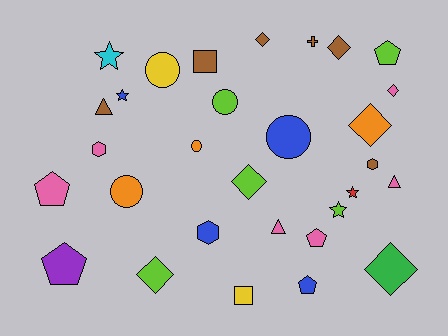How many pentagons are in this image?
There are 5 pentagons.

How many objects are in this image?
There are 30 objects.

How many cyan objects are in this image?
There is 1 cyan object.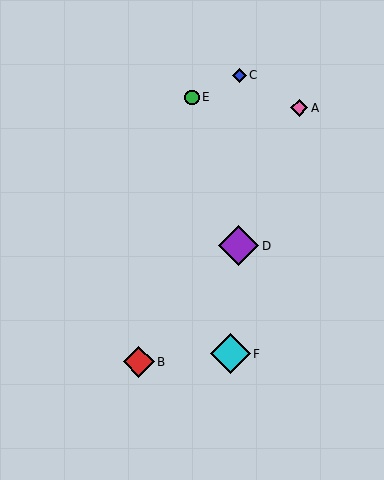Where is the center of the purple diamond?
The center of the purple diamond is at (238, 246).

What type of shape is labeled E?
Shape E is a green circle.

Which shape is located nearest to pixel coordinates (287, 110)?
The pink diamond (labeled A) at (299, 108) is nearest to that location.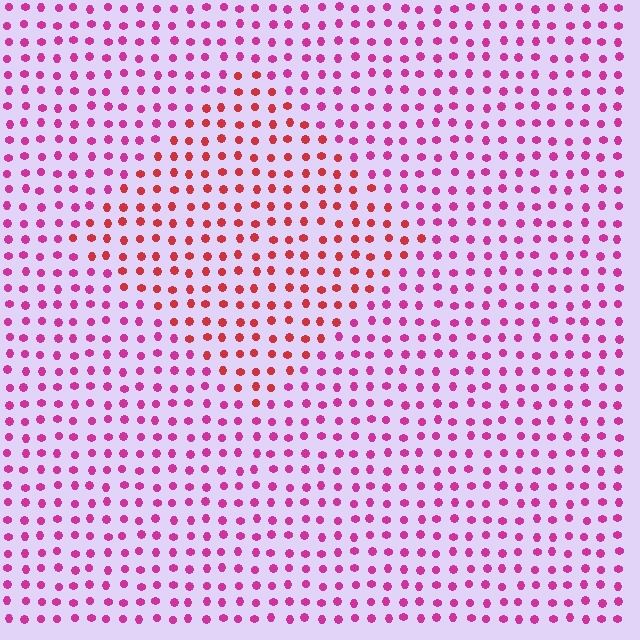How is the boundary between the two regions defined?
The boundary is defined purely by a slight shift in hue (about 37 degrees). Spacing, size, and orientation are identical on both sides.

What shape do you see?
I see a diamond.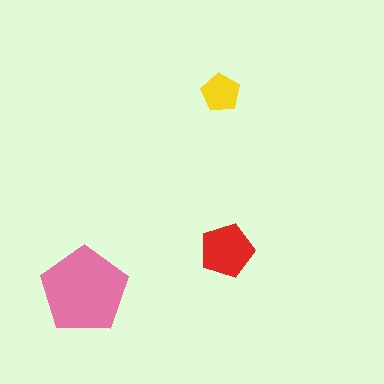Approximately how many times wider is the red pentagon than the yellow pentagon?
About 1.5 times wider.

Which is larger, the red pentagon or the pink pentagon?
The pink one.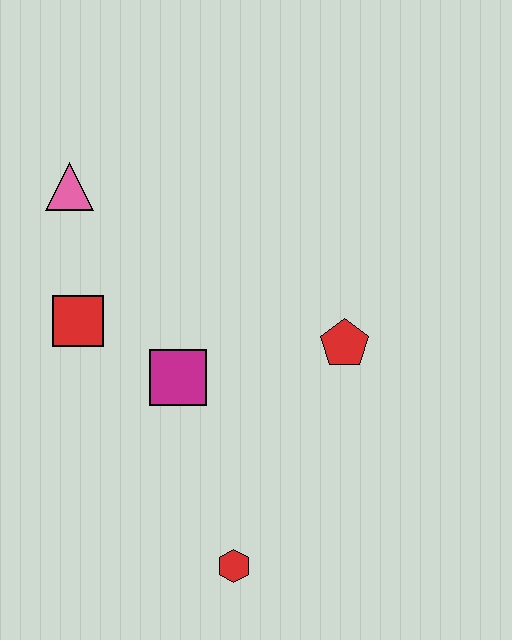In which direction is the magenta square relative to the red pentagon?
The magenta square is to the left of the red pentagon.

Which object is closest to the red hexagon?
The magenta square is closest to the red hexagon.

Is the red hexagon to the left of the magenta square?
No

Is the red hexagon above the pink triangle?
No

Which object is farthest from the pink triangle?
The red hexagon is farthest from the pink triangle.